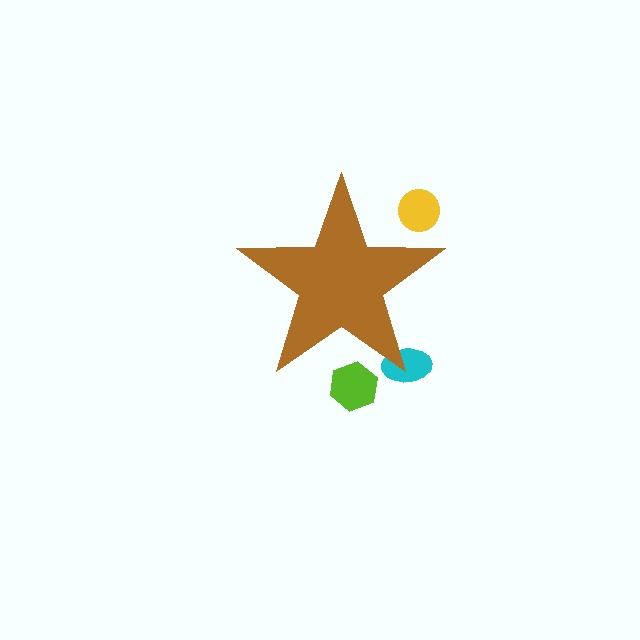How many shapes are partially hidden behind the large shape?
3 shapes are partially hidden.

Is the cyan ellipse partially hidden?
Yes, the cyan ellipse is partially hidden behind the brown star.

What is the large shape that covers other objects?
A brown star.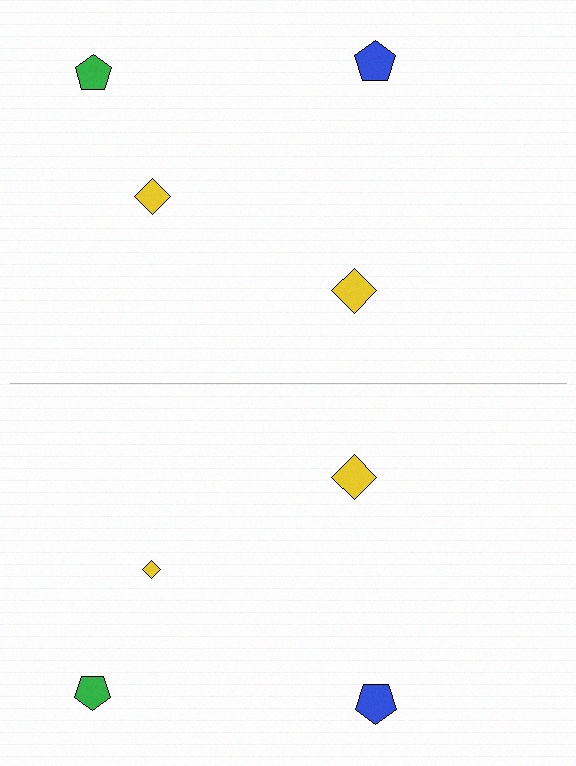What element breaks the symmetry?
The yellow diamond on the bottom side has a different size than its mirror counterpart.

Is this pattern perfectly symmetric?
No, the pattern is not perfectly symmetric. The yellow diamond on the bottom side has a different size than its mirror counterpart.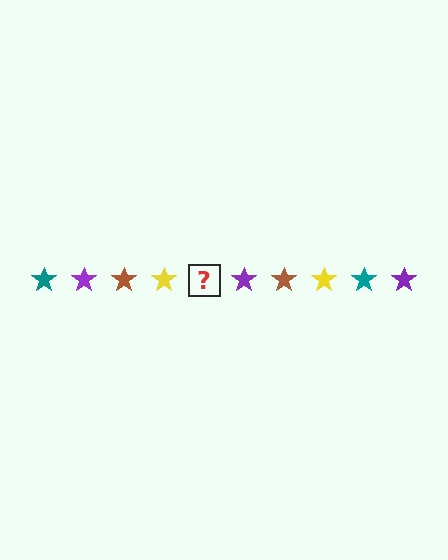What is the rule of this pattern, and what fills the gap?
The rule is that the pattern cycles through teal, purple, brown, yellow stars. The gap should be filled with a teal star.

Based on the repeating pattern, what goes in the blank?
The blank should be a teal star.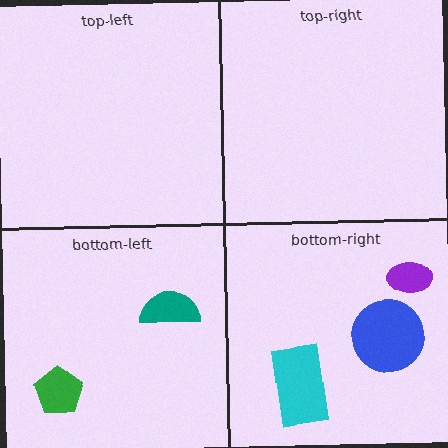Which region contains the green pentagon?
The bottom-left region.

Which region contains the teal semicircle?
The bottom-left region.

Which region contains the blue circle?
The bottom-right region.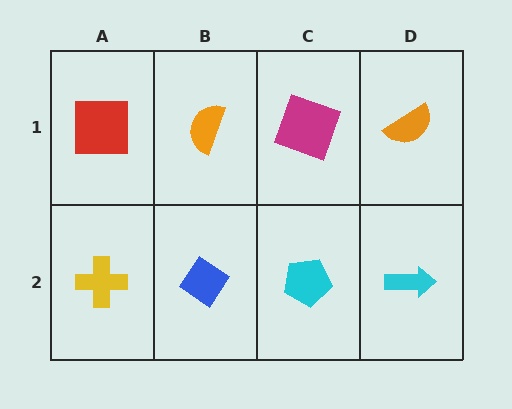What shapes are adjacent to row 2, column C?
A magenta square (row 1, column C), a blue diamond (row 2, column B), a cyan arrow (row 2, column D).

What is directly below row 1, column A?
A yellow cross.